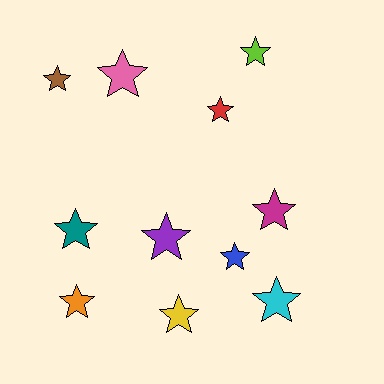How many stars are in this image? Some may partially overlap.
There are 11 stars.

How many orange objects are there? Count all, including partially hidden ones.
There is 1 orange object.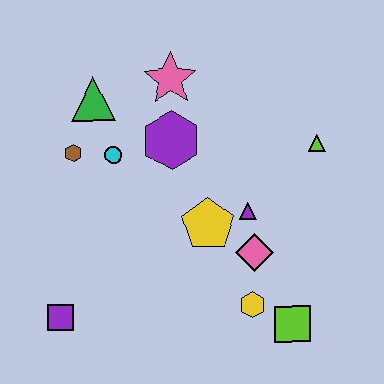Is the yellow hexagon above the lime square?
Yes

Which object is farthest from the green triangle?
The lime square is farthest from the green triangle.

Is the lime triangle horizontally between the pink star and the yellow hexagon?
No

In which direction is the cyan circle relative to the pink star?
The cyan circle is below the pink star.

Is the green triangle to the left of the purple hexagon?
Yes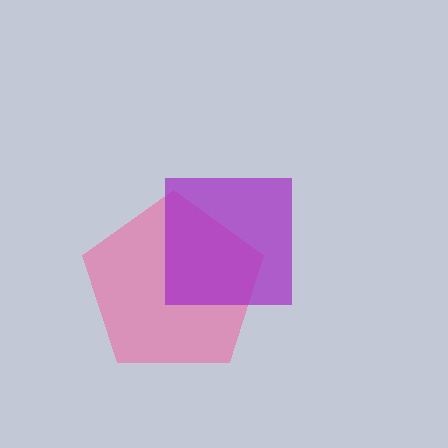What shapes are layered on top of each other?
The layered shapes are: a pink pentagon, a purple square.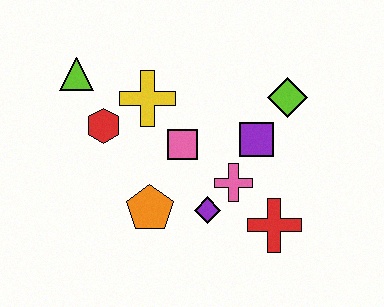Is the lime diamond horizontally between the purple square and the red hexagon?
No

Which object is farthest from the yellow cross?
The red cross is farthest from the yellow cross.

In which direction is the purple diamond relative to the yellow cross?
The purple diamond is below the yellow cross.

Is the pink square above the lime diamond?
No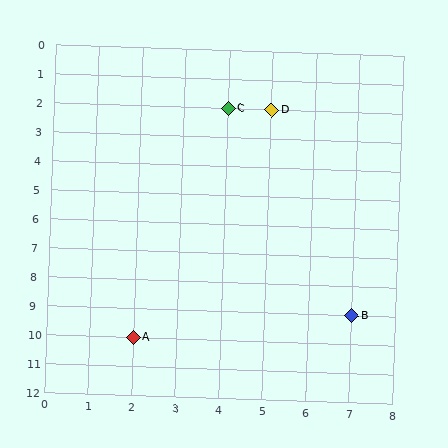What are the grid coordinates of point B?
Point B is at grid coordinates (7, 9).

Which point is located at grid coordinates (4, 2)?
Point C is at (4, 2).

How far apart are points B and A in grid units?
Points B and A are 5 columns and 1 row apart (about 5.1 grid units diagonally).